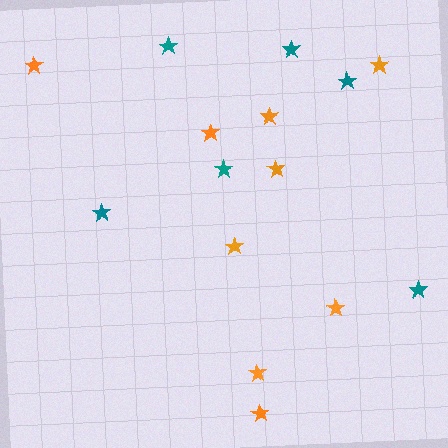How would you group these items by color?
There are 2 groups: one group of orange stars (9) and one group of teal stars (6).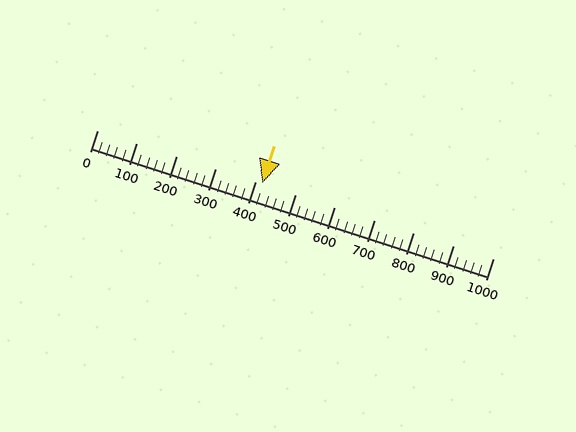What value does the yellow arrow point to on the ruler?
The yellow arrow points to approximately 418.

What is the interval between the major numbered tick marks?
The major tick marks are spaced 100 units apart.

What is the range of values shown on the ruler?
The ruler shows values from 0 to 1000.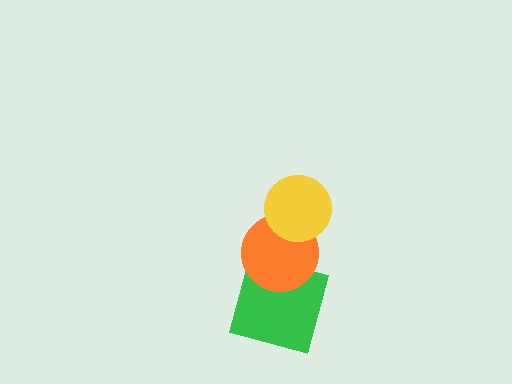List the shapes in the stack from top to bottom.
From top to bottom: the yellow circle, the orange circle, the green square.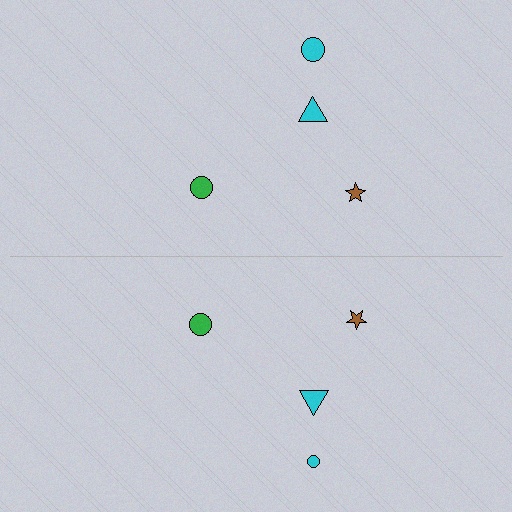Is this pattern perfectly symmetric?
No, the pattern is not perfectly symmetric. The cyan circle on the bottom side has a different size than its mirror counterpart.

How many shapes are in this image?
There are 8 shapes in this image.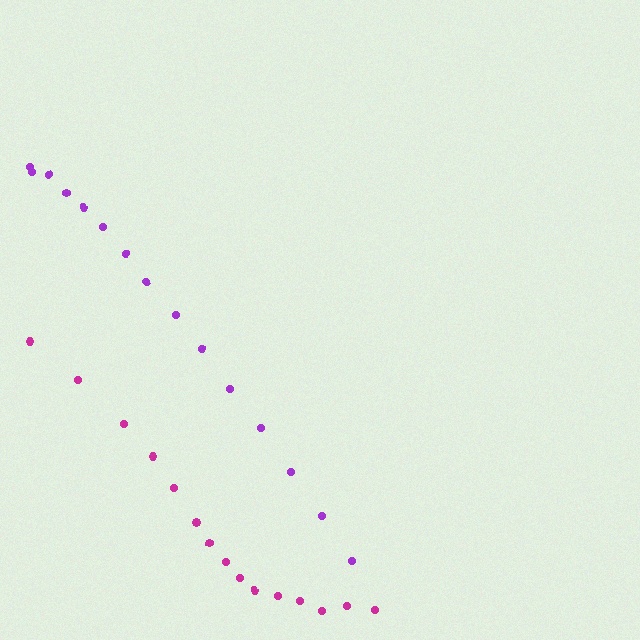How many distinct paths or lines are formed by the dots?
There are 2 distinct paths.